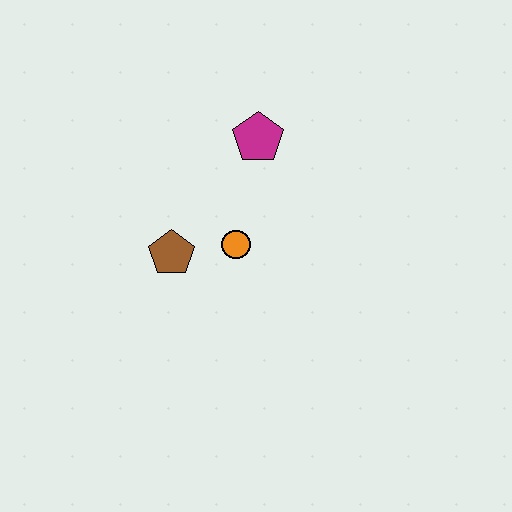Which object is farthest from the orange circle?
The magenta pentagon is farthest from the orange circle.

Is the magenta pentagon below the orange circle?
No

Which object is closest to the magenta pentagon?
The orange circle is closest to the magenta pentagon.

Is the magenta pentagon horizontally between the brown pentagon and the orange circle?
No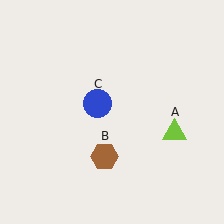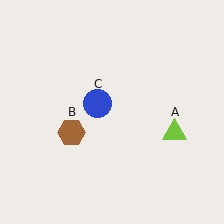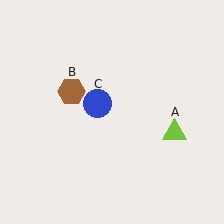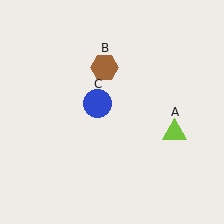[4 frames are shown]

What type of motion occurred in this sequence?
The brown hexagon (object B) rotated clockwise around the center of the scene.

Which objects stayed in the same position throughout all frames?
Lime triangle (object A) and blue circle (object C) remained stationary.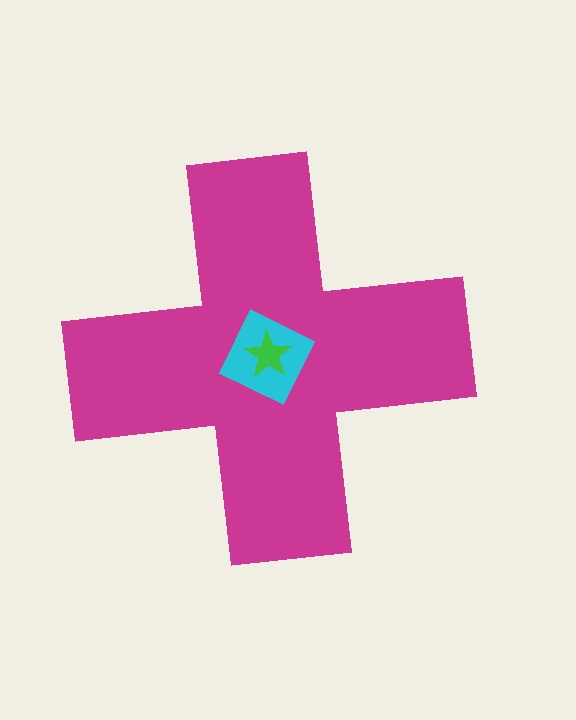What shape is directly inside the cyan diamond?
The green star.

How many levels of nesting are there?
3.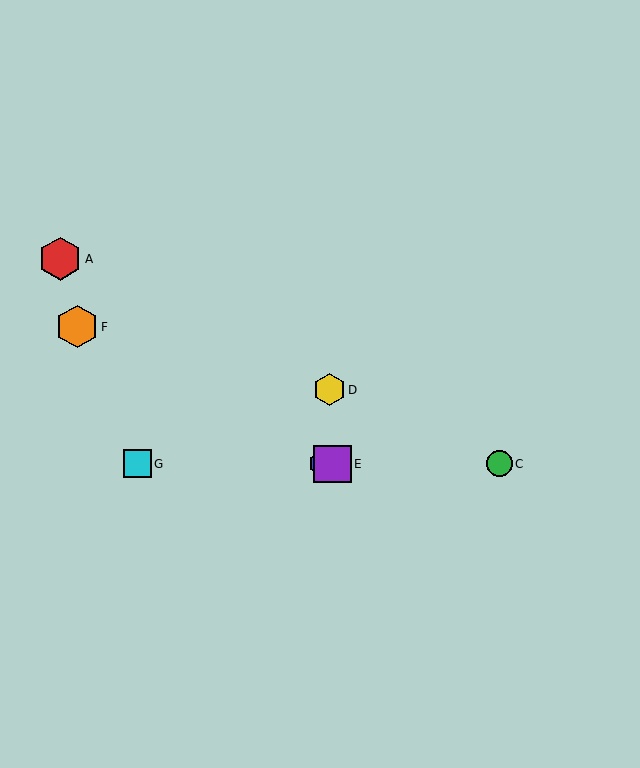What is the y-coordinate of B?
Object B is at y≈464.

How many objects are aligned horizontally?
4 objects (B, C, E, G) are aligned horizontally.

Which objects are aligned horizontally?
Objects B, C, E, G are aligned horizontally.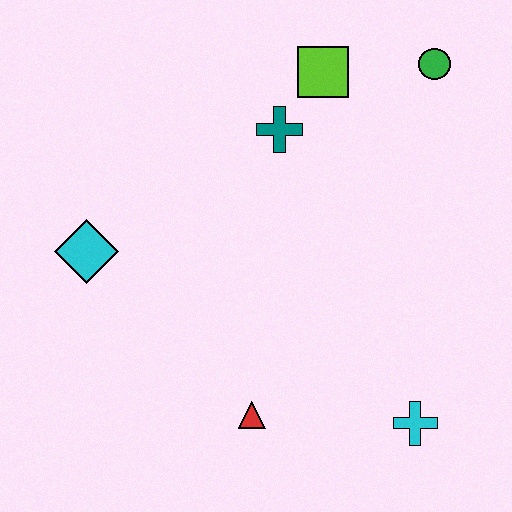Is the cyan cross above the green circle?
No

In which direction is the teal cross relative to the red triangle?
The teal cross is above the red triangle.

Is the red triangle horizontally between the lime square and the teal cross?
No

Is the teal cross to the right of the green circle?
No